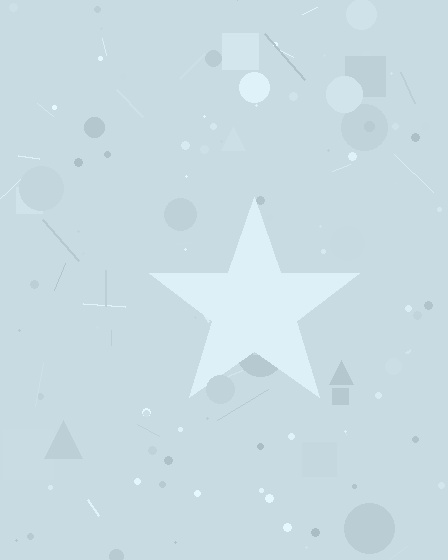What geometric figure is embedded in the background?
A star is embedded in the background.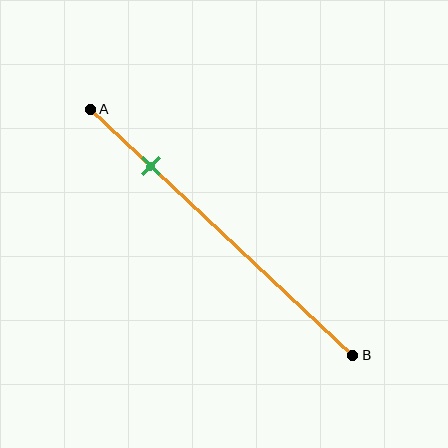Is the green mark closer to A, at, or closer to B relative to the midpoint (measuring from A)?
The green mark is closer to point A than the midpoint of segment AB.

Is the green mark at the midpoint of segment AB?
No, the mark is at about 25% from A, not at the 50% midpoint.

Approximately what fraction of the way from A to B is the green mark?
The green mark is approximately 25% of the way from A to B.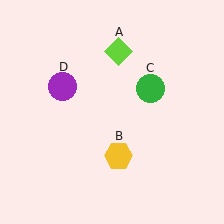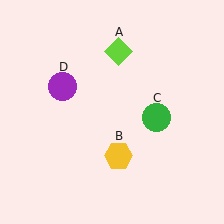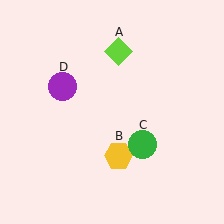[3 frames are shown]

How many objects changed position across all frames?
1 object changed position: green circle (object C).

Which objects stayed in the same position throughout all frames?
Lime diamond (object A) and yellow hexagon (object B) and purple circle (object D) remained stationary.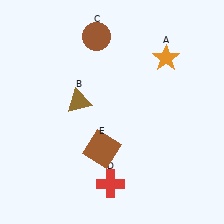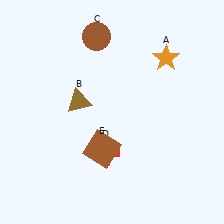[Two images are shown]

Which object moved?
The red cross (D) moved up.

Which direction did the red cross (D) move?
The red cross (D) moved up.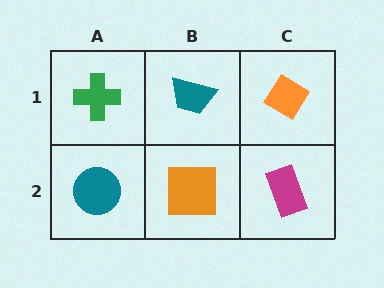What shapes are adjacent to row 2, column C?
An orange diamond (row 1, column C), an orange square (row 2, column B).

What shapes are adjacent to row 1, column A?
A teal circle (row 2, column A), a teal trapezoid (row 1, column B).